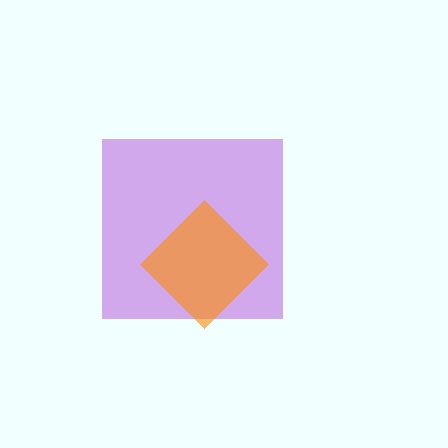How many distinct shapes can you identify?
There are 2 distinct shapes: a purple square, an orange diamond.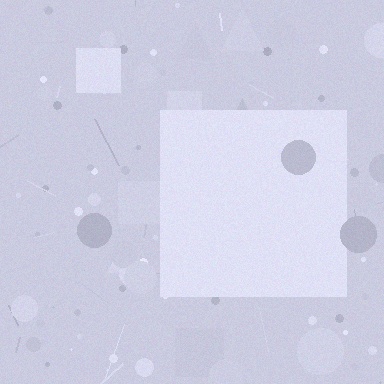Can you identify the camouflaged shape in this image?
The camouflaged shape is a square.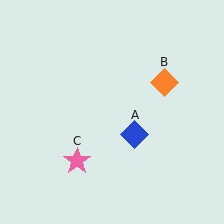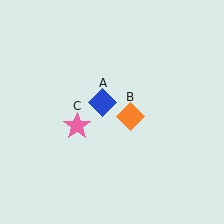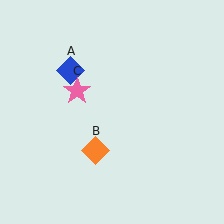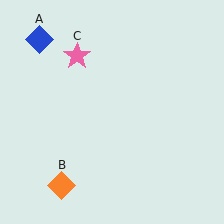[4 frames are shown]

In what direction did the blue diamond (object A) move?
The blue diamond (object A) moved up and to the left.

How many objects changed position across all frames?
3 objects changed position: blue diamond (object A), orange diamond (object B), pink star (object C).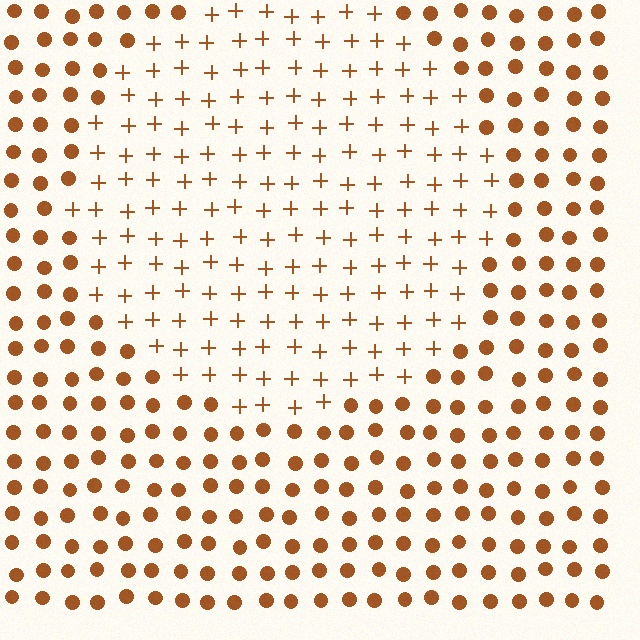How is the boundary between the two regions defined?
The boundary is defined by a change in element shape: plus signs inside vs. circles outside. All elements share the same color and spacing.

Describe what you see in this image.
The image is filled with small brown elements arranged in a uniform grid. A circle-shaped region contains plus signs, while the surrounding area contains circles. The boundary is defined purely by the change in element shape.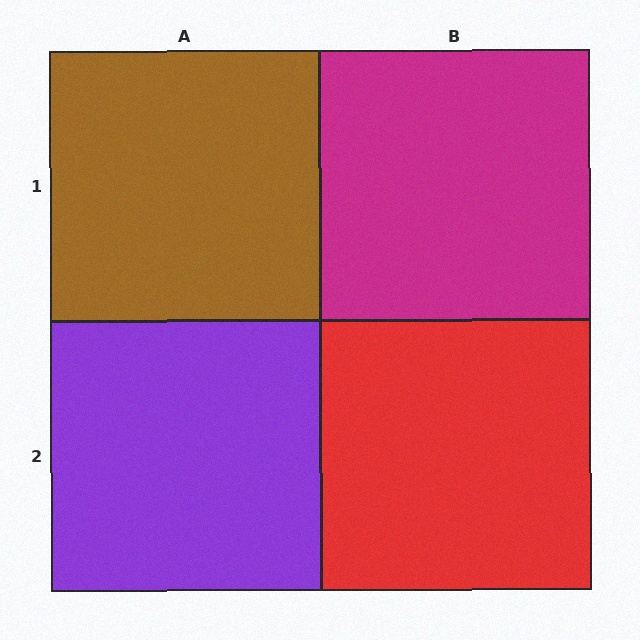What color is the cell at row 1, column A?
Brown.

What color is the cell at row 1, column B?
Magenta.